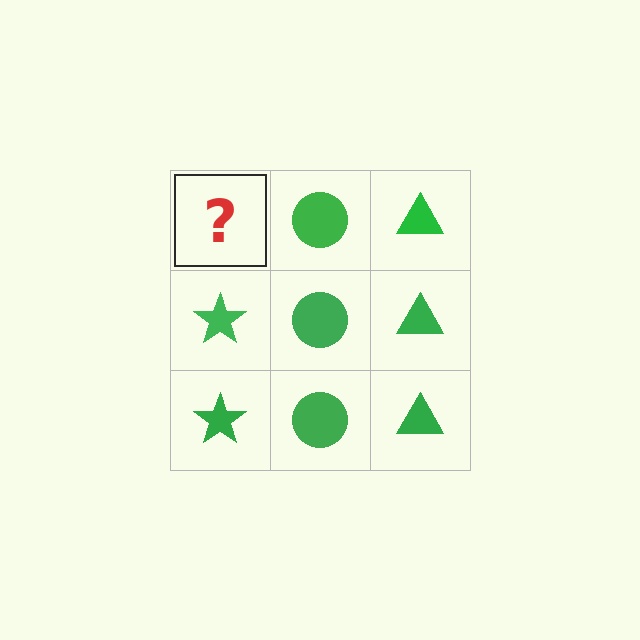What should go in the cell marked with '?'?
The missing cell should contain a green star.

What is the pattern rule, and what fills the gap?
The rule is that each column has a consistent shape. The gap should be filled with a green star.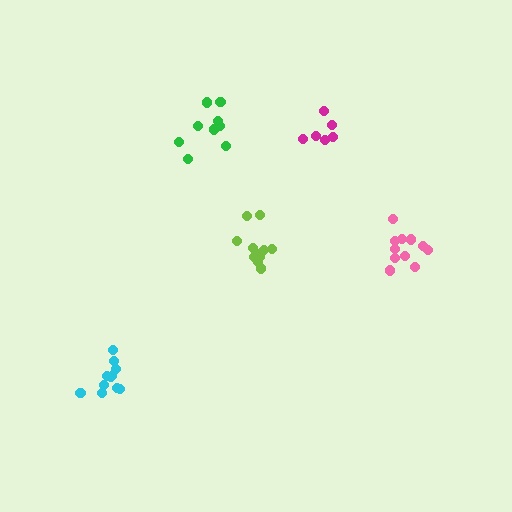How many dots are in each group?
Group 1: 11 dots, Group 2: 11 dots, Group 3: 7 dots, Group 4: 11 dots, Group 5: 9 dots (49 total).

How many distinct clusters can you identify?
There are 5 distinct clusters.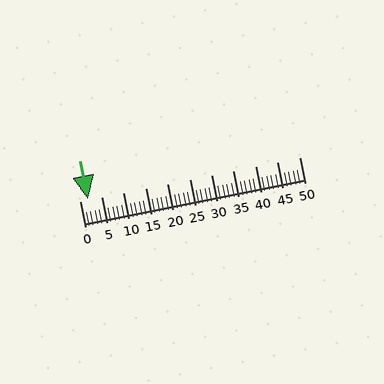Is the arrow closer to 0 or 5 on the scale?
The arrow is closer to 0.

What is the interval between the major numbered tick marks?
The major tick marks are spaced 5 units apart.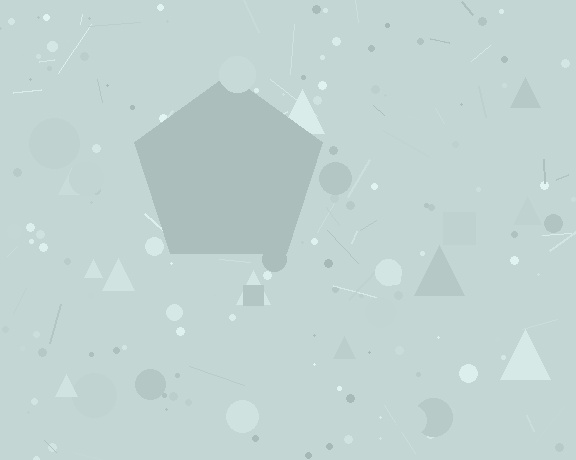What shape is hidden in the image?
A pentagon is hidden in the image.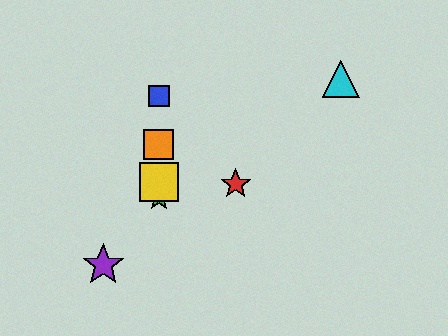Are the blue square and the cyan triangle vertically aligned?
No, the blue square is at x≈159 and the cyan triangle is at x≈341.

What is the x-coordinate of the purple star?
The purple star is at x≈103.